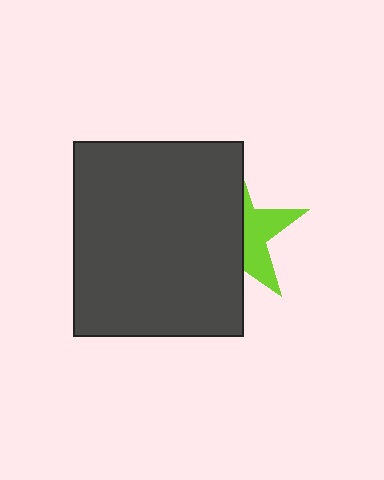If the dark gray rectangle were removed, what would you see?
You would see the complete lime star.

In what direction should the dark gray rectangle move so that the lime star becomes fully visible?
The dark gray rectangle should move left. That is the shortest direction to clear the overlap and leave the lime star fully visible.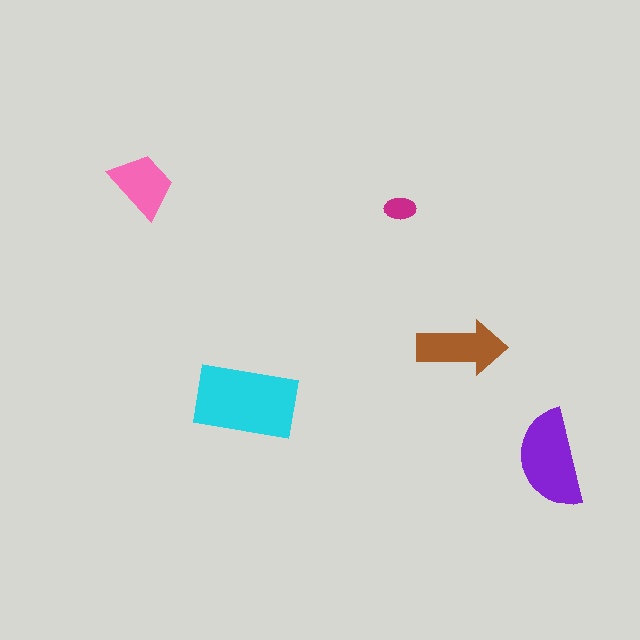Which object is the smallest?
The magenta ellipse.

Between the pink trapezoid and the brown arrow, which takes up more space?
The brown arrow.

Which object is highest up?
The pink trapezoid is topmost.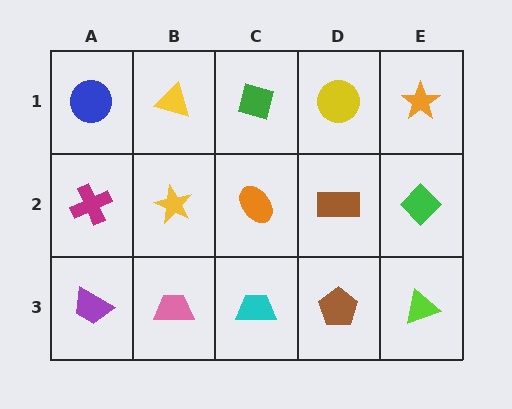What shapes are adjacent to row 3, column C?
An orange ellipse (row 2, column C), a pink trapezoid (row 3, column B), a brown pentagon (row 3, column D).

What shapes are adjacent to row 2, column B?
A yellow triangle (row 1, column B), a pink trapezoid (row 3, column B), a magenta cross (row 2, column A), an orange ellipse (row 2, column C).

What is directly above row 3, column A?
A magenta cross.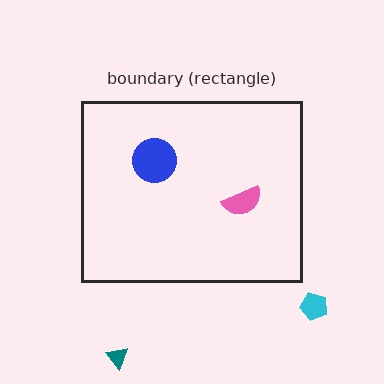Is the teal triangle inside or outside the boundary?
Outside.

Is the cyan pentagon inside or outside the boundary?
Outside.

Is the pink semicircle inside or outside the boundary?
Inside.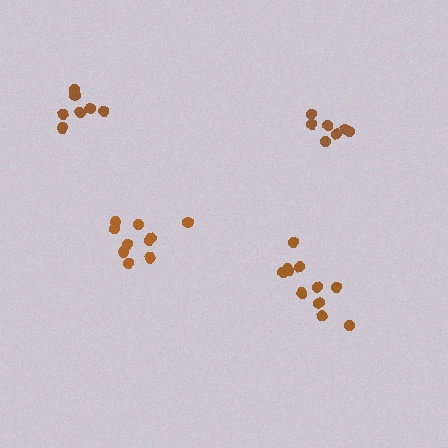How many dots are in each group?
Group 1: 7 dots, Group 2: 7 dots, Group 3: 11 dots, Group 4: 10 dots (35 total).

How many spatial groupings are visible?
There are 4 spatial groupings.